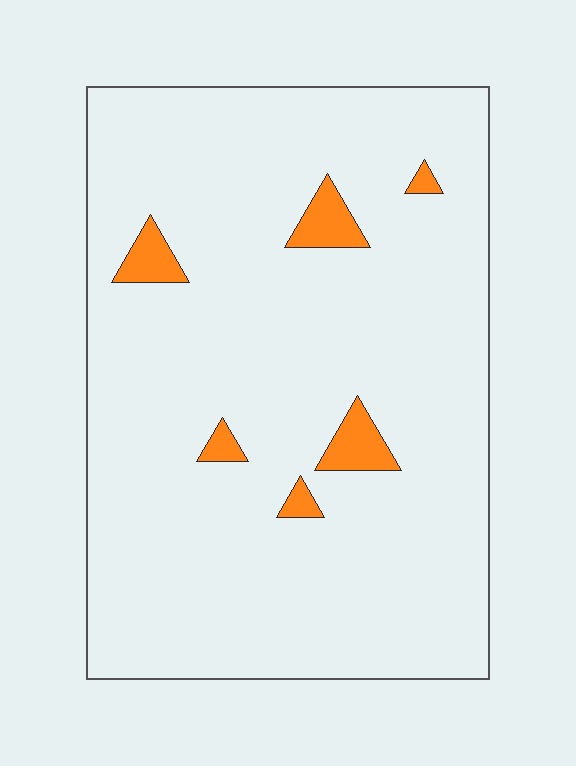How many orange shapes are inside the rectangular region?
6.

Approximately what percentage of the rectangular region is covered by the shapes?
Approximately 5%.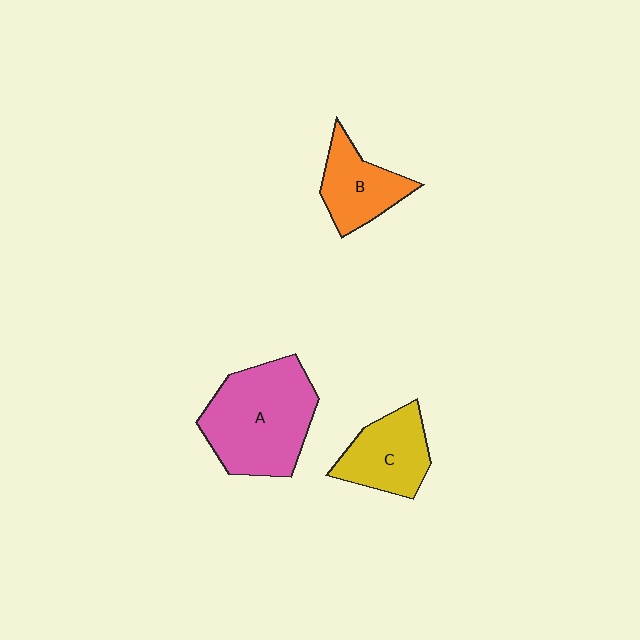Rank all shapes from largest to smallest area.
From largest to smallest: A (pink), C (yellow), B (orange).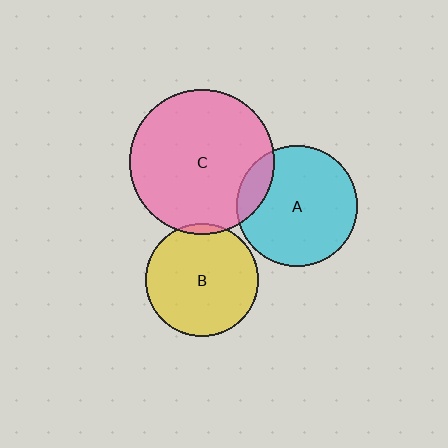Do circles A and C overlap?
Yes.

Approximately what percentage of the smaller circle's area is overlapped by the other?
Approximately 15%.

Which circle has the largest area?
Circle C (pink).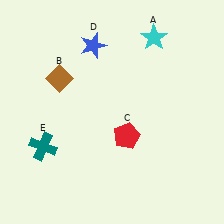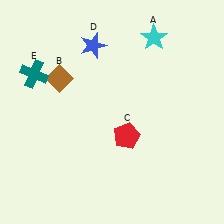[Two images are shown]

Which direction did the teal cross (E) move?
The teal cross (E) moved up.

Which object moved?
The teal cross (E) moved up.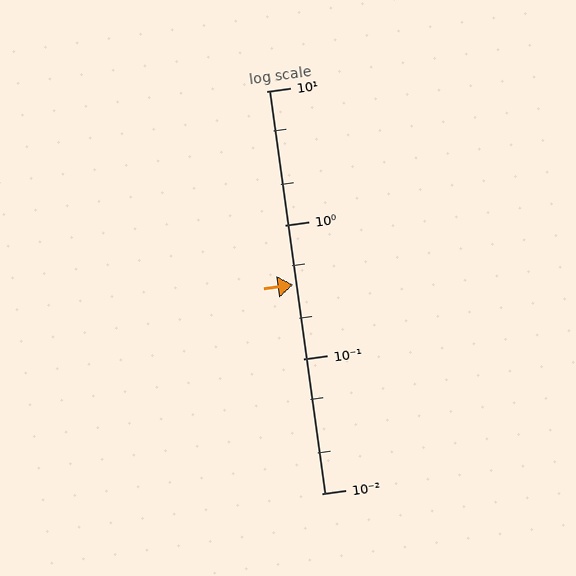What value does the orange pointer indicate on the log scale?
The pointer indicates approximately 0.36.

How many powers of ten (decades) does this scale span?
The scale spans 3 decades, from 0.01 to 10.